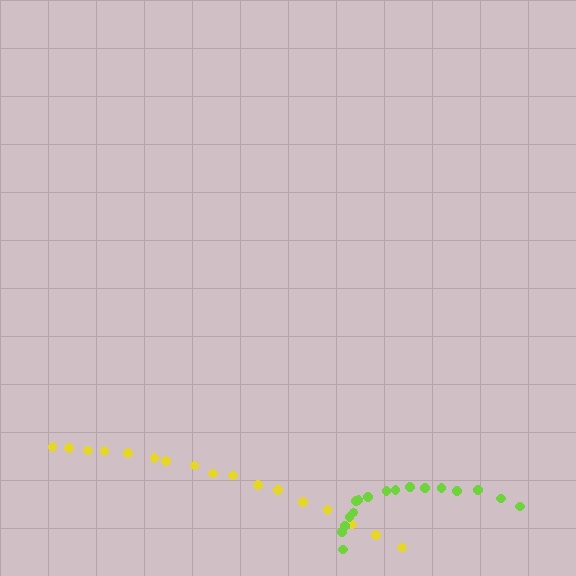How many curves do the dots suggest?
There are 2 distinct paths.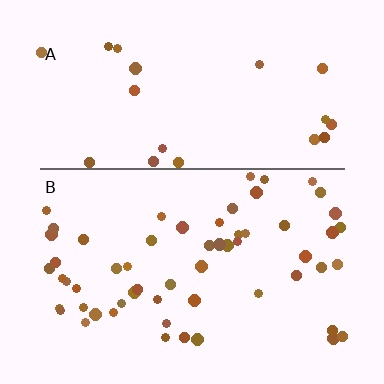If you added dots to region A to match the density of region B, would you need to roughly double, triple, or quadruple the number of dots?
Approximately triple.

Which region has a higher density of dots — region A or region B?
B (the bottom).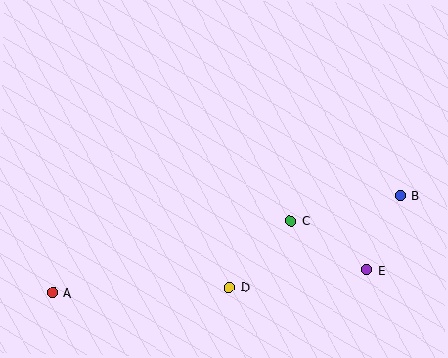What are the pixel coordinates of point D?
Point D is at (229, 287).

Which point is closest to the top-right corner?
Point B is closest to the top-right corner.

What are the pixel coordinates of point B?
Point B is at (400, 196).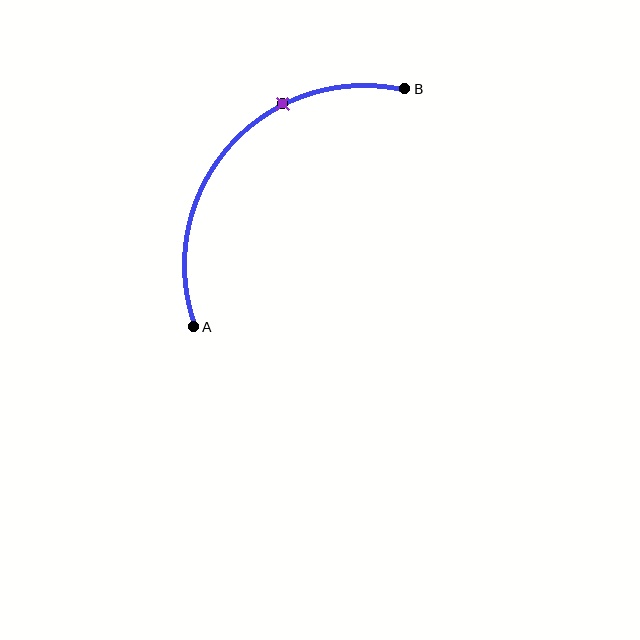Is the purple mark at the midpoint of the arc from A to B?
No. The purple mark lies on the arc but is closer to endpoint B. The arc midpoint would be at the point on the curve equidistant along the arc from both A and B.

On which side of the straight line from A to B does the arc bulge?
The arc bulges above and to the left of the straight line connecting A and B.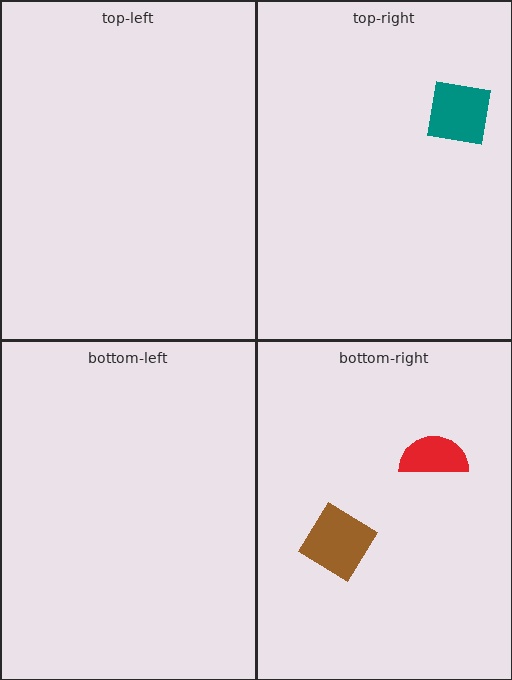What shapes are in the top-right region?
The teal square.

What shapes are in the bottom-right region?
The brown diamond, the red semicircle.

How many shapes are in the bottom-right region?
2.